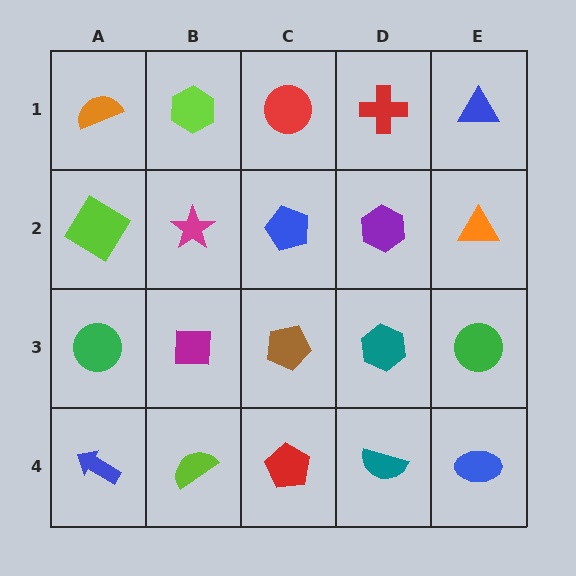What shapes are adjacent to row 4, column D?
A teal hexagon (row 3, column D), a red pentagon (row 4, column C), a blue ellipse (row 4, column E).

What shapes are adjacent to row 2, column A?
An orange semicircle (row 1, column A), a green circle (row 3, column A), a magenta star (row 2, column B).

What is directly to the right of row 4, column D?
A blue ellipse.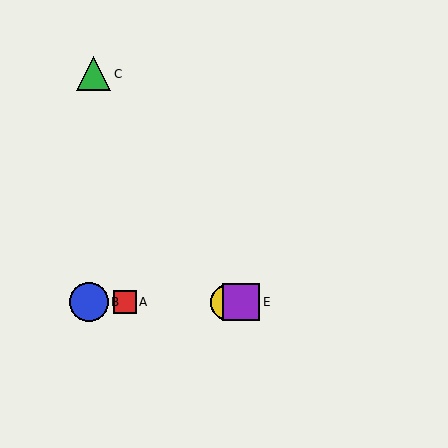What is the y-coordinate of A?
Object A is at y≈302.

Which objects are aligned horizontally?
Objects A, B, D, E are aligned horizontally.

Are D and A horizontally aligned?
Yes, both are at y≈302.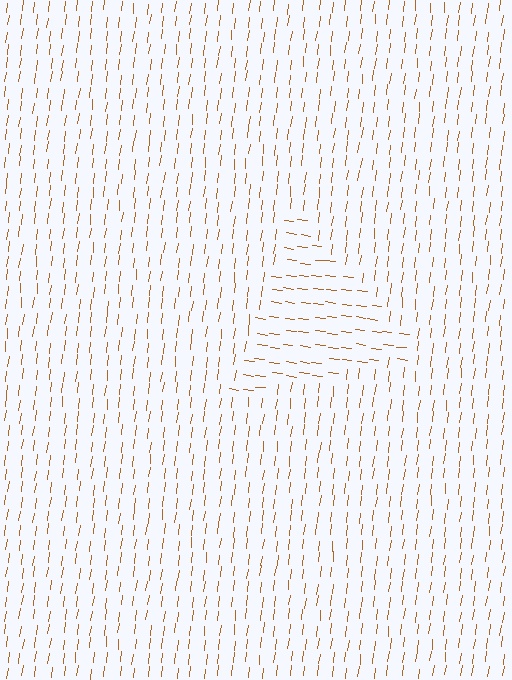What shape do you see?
I see a triangle.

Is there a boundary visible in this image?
Yes, there is a texture boundary formed by a change in line orientation.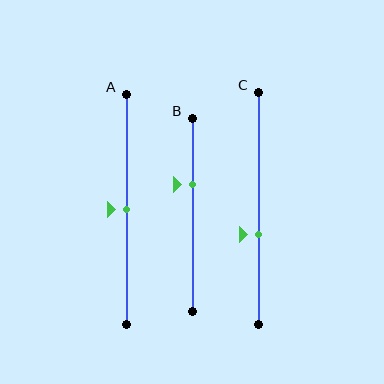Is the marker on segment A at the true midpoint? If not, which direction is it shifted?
Yes, the marker on segment A is at the true midpoint.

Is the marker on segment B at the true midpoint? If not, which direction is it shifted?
No, the marker on segment B is shifted upward by about 16% of the segment length.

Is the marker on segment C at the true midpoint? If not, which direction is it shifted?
No, the marker on segment C is shifted downward by about 11% of the segment length.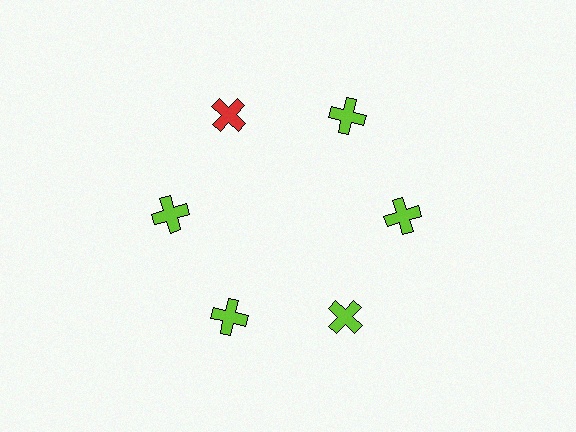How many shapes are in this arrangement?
There are 6 shapes arranged in a ring pattern.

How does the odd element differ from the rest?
It has a different color: red instead of lime.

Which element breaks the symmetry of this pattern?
The red cross at roughly the 11 o'clock position breaks the symmetry. All other shapes are lime crosses.